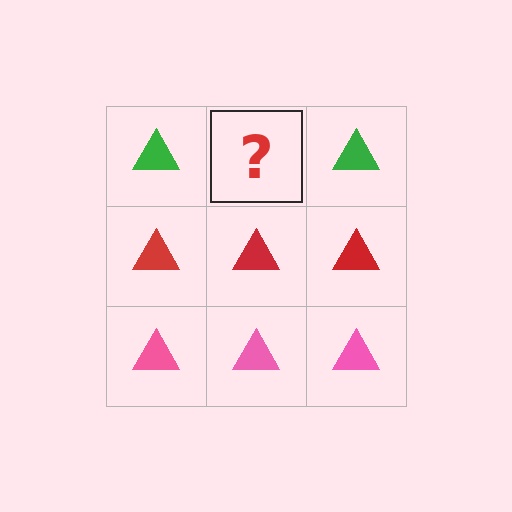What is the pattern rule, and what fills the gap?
The rule is that each row has a consistent color. The gap should be filled with a green triangle.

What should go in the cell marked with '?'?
The missing cell should contain a green triangle.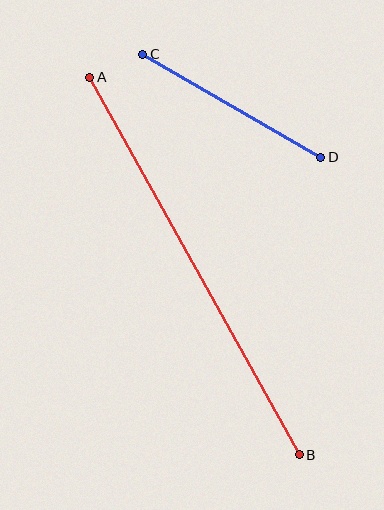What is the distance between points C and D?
The distance is approximately 206 pixels.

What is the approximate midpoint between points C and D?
The midpoint is at approximately (232, 106) pixels.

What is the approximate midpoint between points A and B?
The midpoint is at approximately (194, 266) pixels.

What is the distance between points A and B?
The distance is approximately 432 pixels.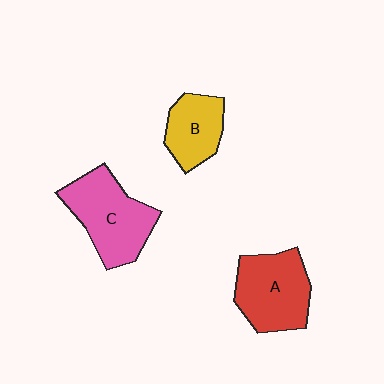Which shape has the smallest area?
Shape B (yellow).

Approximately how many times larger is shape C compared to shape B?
Approximately 1.6 times.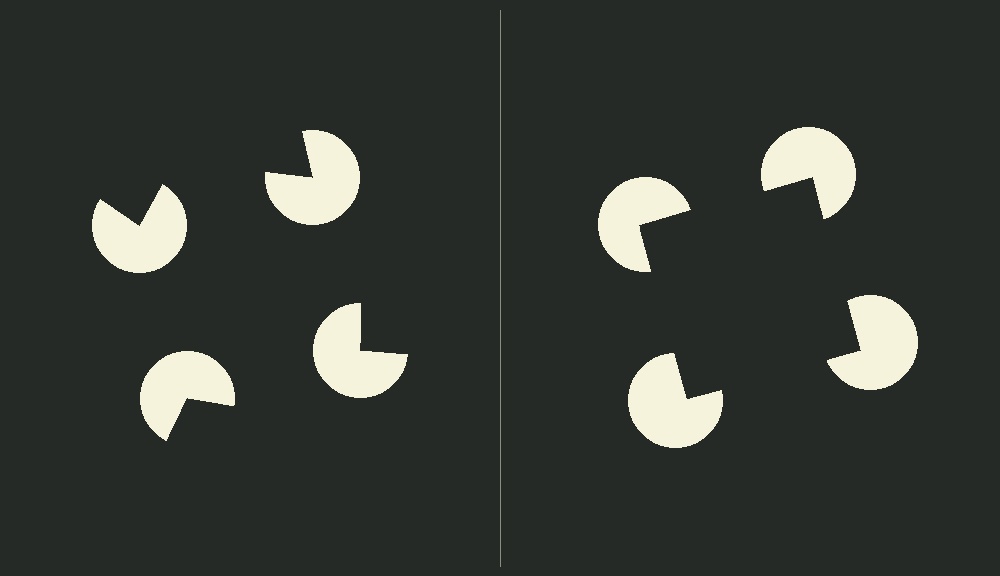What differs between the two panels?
The pac-man discs are positioned identically on both sides; only the wedge orientations differ. On the right they align to a square; on the left they are misaligned.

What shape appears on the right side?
An illusory square.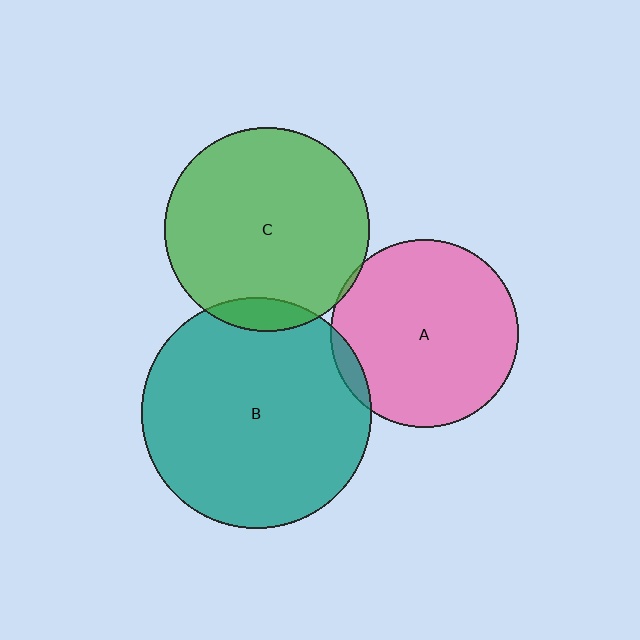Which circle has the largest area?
Circle B (teal).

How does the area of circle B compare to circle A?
Approximately 1.5 times.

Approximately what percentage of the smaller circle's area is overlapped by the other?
Approximately 5%.